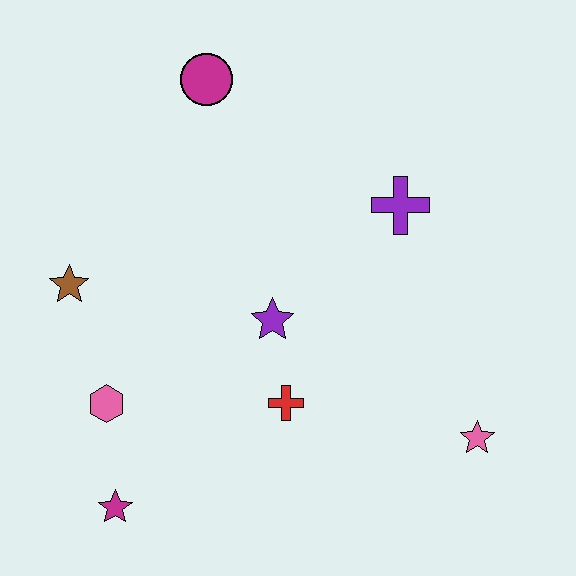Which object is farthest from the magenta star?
The magenta circle is farthest from the magenta star.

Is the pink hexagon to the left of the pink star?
Yes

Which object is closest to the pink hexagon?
The magenta star is closest to the pink hexagon.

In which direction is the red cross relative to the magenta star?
The red cross is to the right of the magenta star.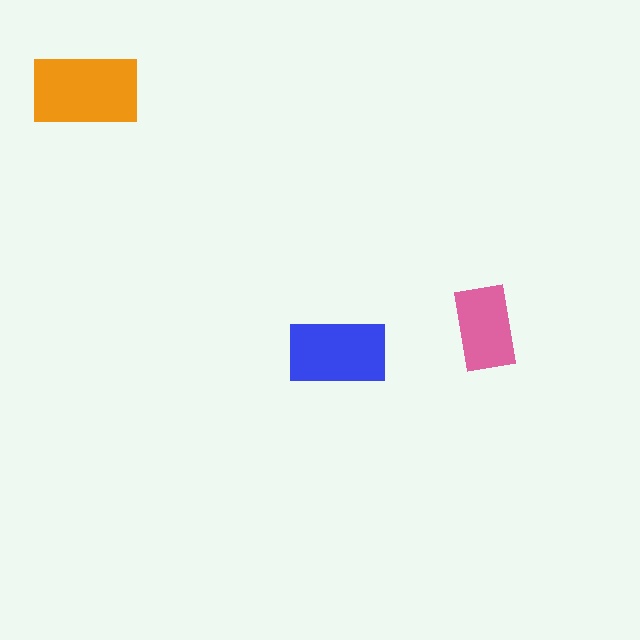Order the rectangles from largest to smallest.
the orange one, the blue one, the pink one.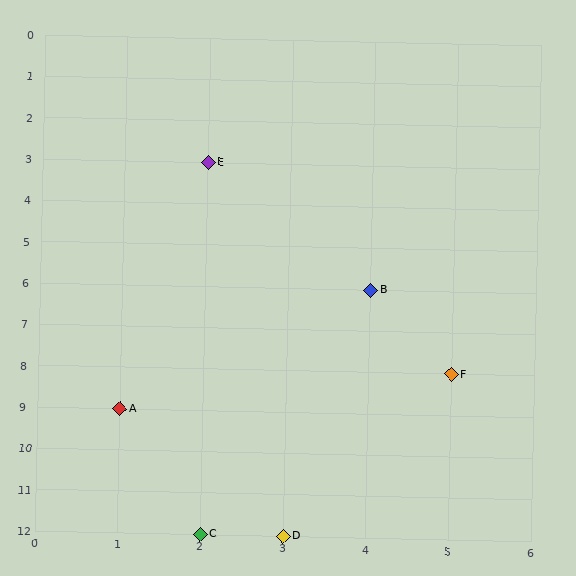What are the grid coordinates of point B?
Point B is at grid coordinates (4, 6).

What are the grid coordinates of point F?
Point F is at grid coordinates (5, 8).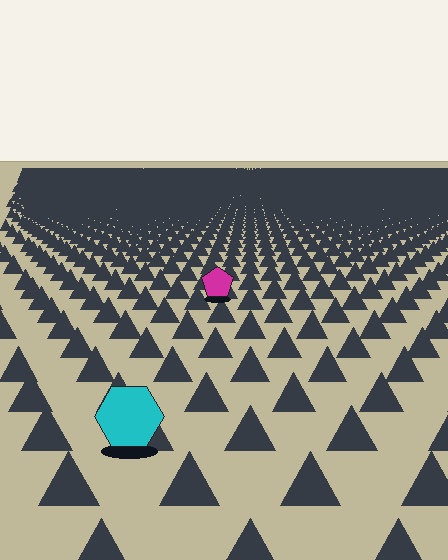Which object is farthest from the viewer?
The magenta pentagon is farthest from the viewer. It appears smaller and the ground texture around it is denser.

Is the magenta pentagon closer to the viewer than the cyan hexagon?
No. The cyan hexagon is closer — you can tell from the texture gradient: the ground texture is coarser near it.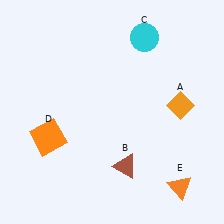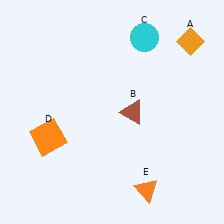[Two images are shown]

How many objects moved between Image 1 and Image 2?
3 objects moved between the two images.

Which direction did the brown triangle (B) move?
The brown triangle (B) moved up.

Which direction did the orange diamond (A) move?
The orange diamond (A) moved up.